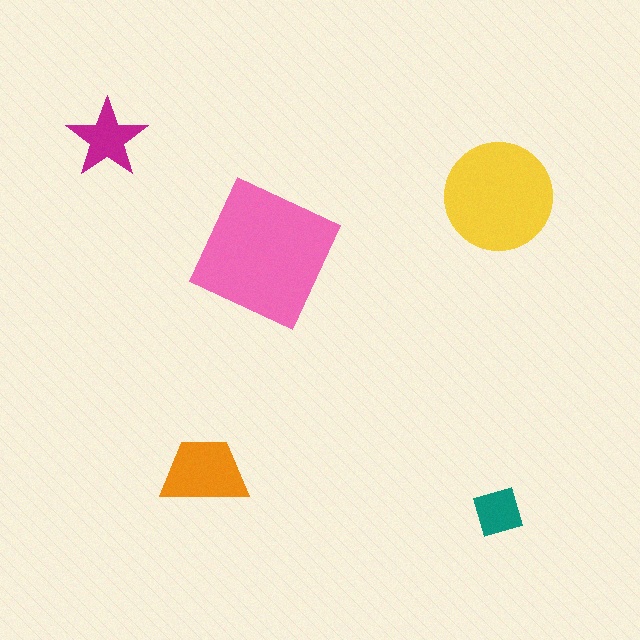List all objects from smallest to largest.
The teal diamond, the magenta star, the orange trapezoid, the yellow circle, the pink square.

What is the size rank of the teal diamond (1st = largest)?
5th.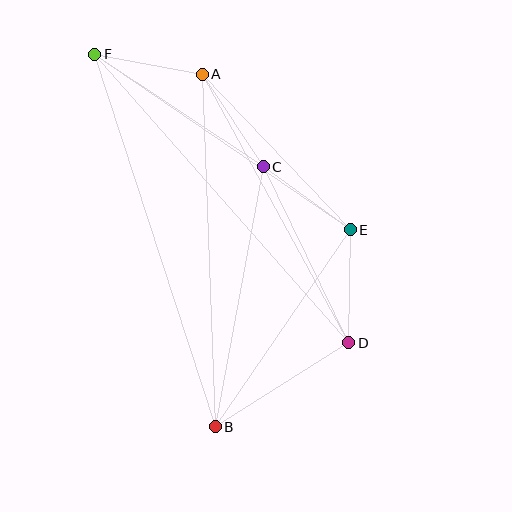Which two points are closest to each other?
Points C and E are closest to each other.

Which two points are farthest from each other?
Points B and F are farthest from each other.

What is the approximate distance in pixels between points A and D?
The distance between A and D is approximately 306 pixels.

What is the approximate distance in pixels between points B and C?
The distance between B and C is approximately 265 pixels.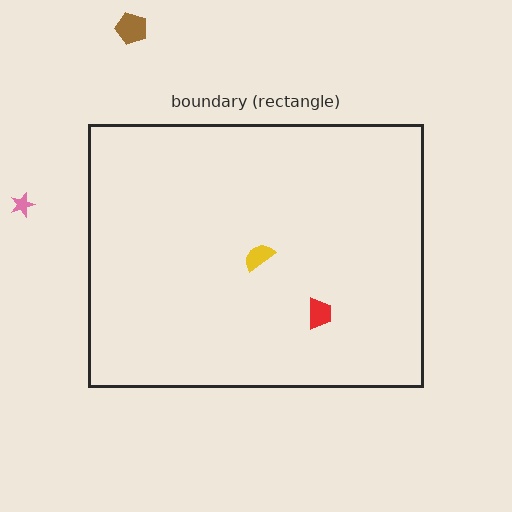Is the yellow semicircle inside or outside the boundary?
Inside.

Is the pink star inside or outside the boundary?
Outside.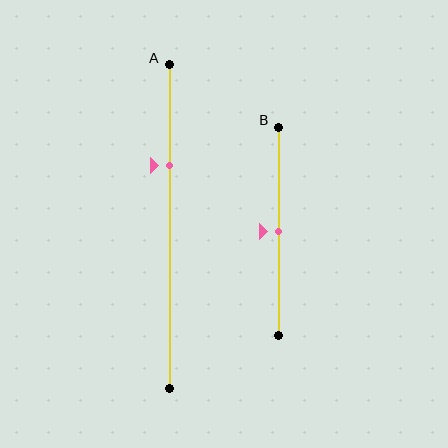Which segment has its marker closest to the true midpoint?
Segment B has its marker closest to the true midpoint.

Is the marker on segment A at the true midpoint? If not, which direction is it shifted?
No, the marker on segment A is shifted upward by about 19% of the segment length.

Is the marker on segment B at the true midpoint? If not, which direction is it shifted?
Yes, the marker on segment B is at the true midpoint.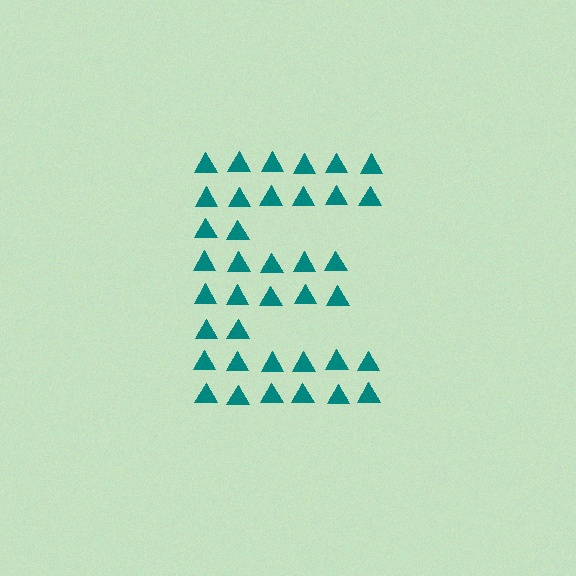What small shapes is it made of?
It is made of small triangles.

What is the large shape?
The large shape is the letter E.